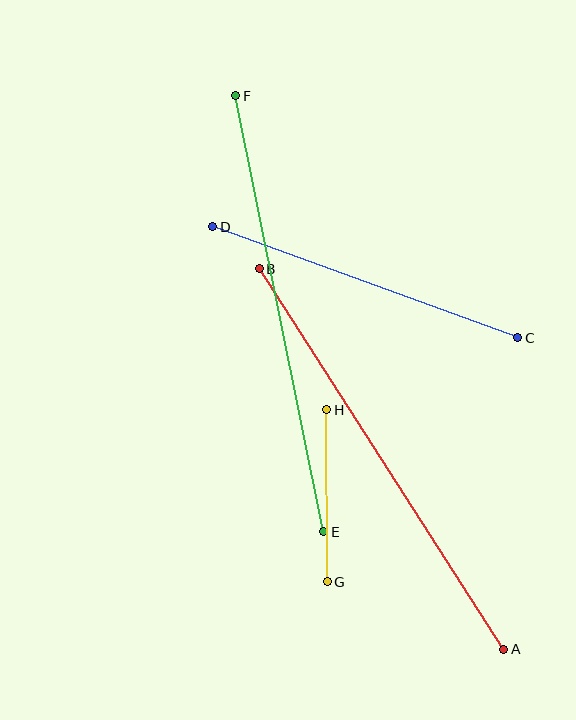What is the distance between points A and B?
The distance is approximately 452 pixels.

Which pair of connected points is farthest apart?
Points A and B are farthest apart.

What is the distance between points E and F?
The distance is approximately 445 pixels.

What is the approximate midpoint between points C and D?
The midpoint is at approximately (365, 282) pixels.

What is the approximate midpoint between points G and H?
The midpoint is at approximately (327, 496) pixels.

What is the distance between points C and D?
The distance is approximately 325 pixels.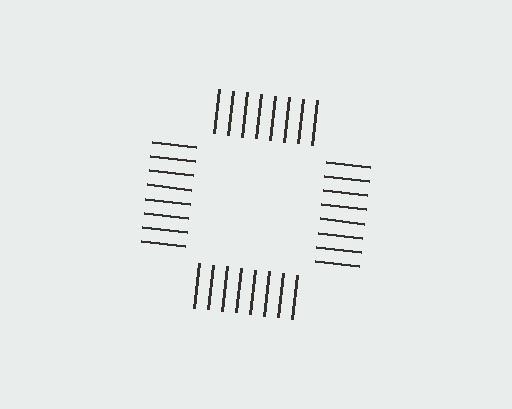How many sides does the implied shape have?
4 sides — the line-ends trace a square.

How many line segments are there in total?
32 — 8 along each of the 4 edges.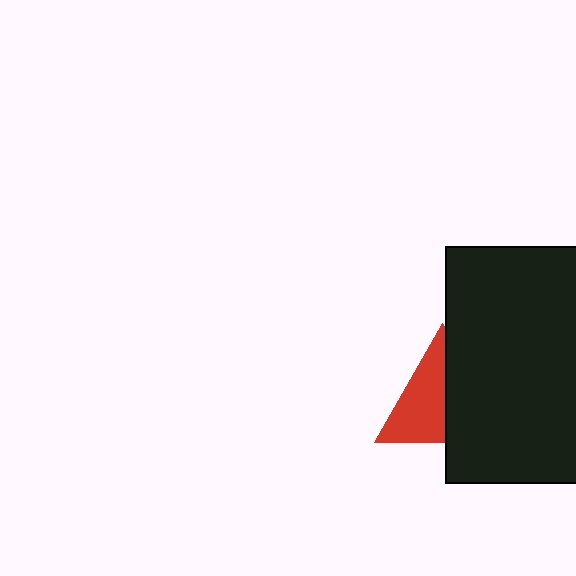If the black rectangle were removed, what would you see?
You would see the complete red triangle.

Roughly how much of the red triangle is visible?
About half of it is visible (roughly 54%).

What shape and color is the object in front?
The object in front is a black rectangle.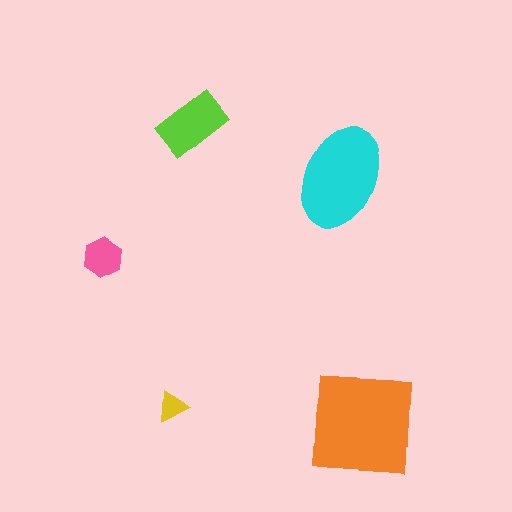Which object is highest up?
The lime rectangle is topmost.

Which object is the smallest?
The yellow triangle.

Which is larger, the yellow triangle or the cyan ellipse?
The cyan ellipse.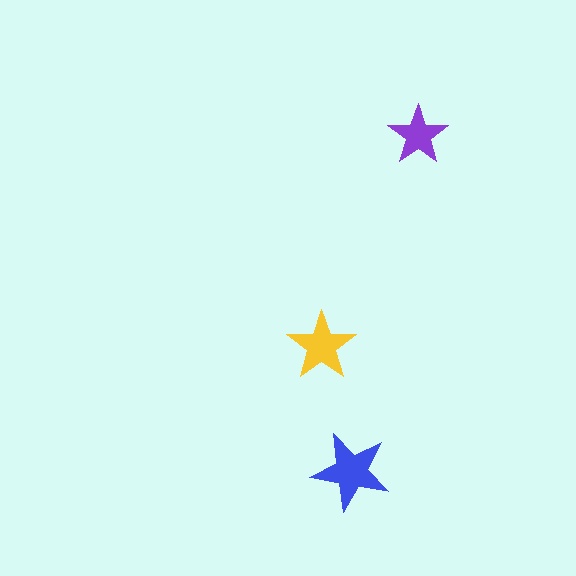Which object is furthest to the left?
The yellow star is leftmost.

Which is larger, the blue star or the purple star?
The blue one.